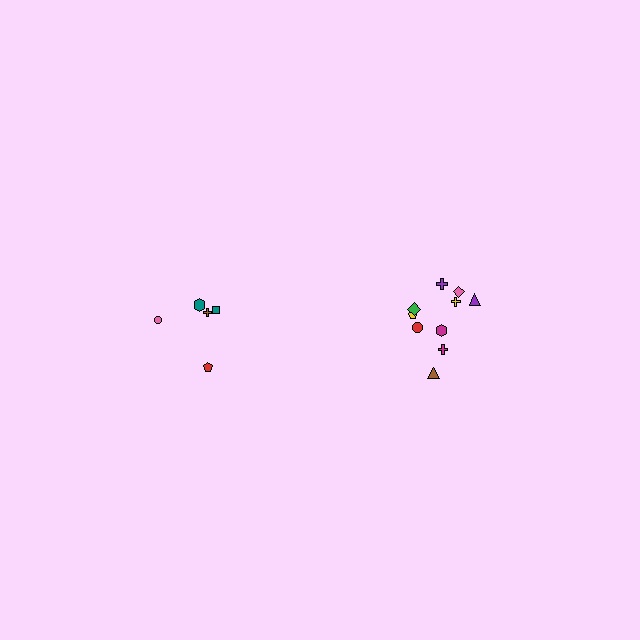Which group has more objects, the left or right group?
The right group.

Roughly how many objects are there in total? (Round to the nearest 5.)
Roughly 15 objects in total.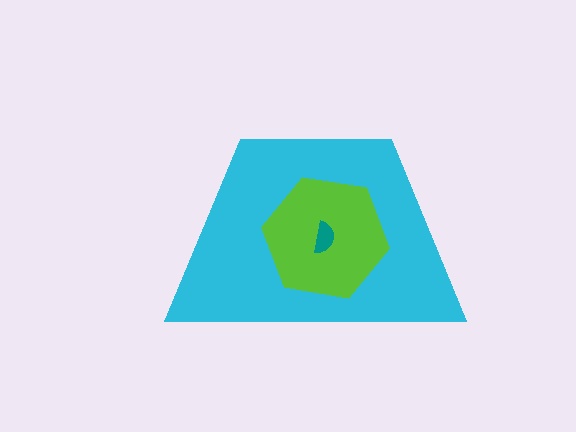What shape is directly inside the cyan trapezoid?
The lime hexagon.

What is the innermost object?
The teal semicircle.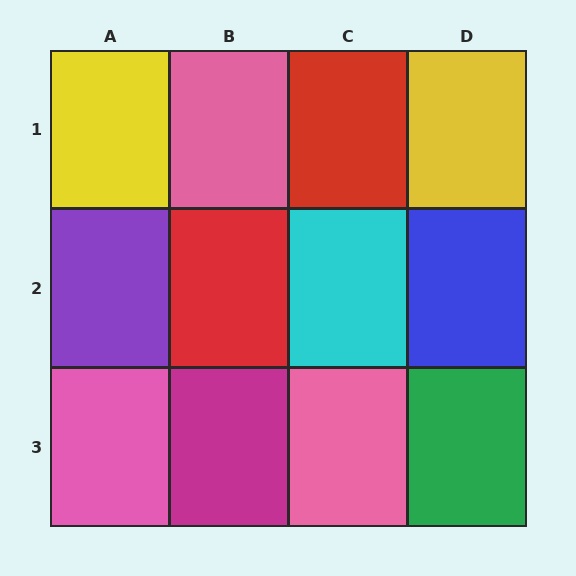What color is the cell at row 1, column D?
Yellow.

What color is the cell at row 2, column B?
Red.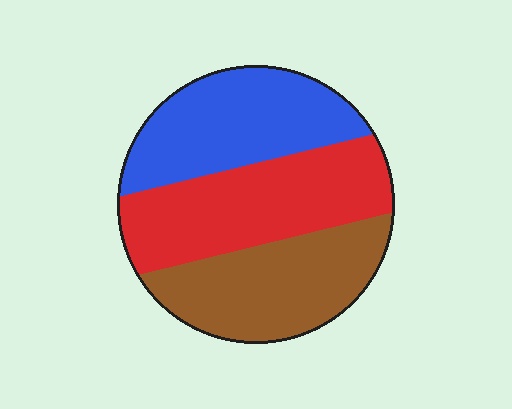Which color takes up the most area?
Red, at roughly 35%.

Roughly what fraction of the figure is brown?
Brown covers around 30% of the figure.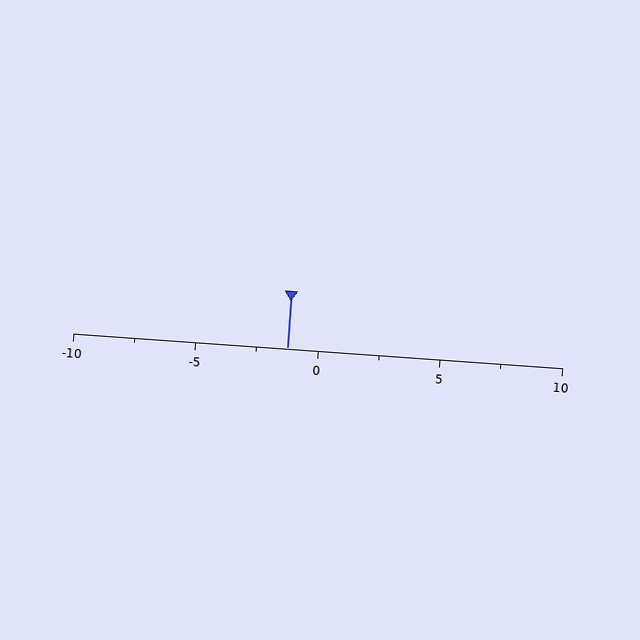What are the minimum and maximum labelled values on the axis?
The axis runs from -10 to 10.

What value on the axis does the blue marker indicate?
The marker indicates approximately -1.2.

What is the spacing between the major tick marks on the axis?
The major ticks are spaced 5 apart.